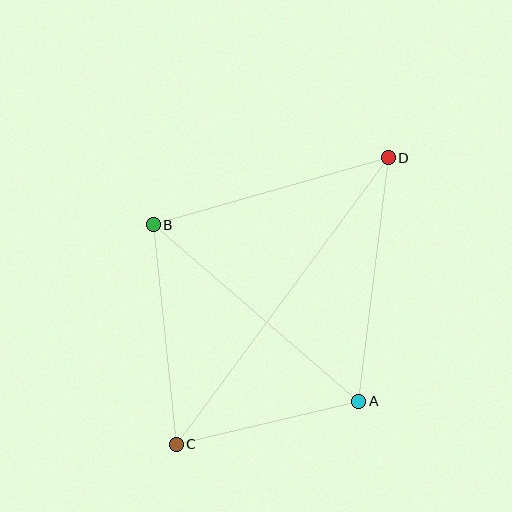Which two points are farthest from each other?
Points C and D are farthest from each other.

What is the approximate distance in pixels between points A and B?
The distance between A and B is approximately 271 pixels.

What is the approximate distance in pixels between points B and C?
The distance between B and C is approximately 221 pixels.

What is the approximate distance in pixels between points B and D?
The distance between B and D is approximately 244 pixels.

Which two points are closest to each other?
Points A and C are closest to each other.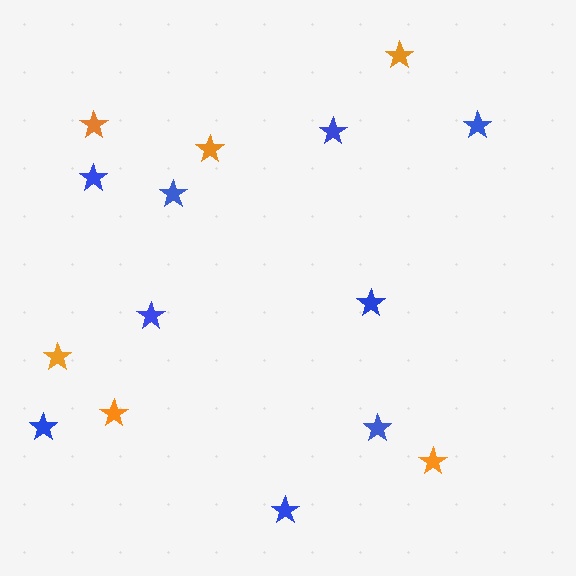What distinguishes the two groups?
There are 2 groups: one group of orange stars (6) and one group of blue stars (9).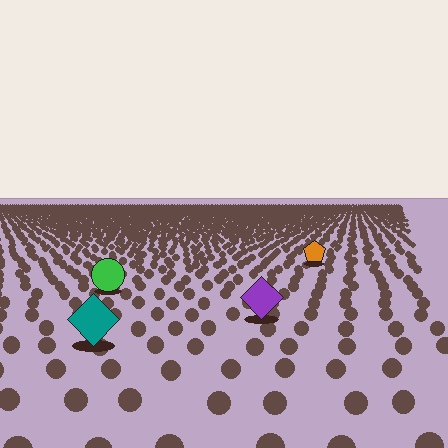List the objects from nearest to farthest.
From nearest to farthest: the teal diamond, the purple diamond, the green circle, the orange pentagon.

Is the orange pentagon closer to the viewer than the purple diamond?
No. The purple diamond is closer — you can tell from the texture gradient: the ground texture is coarser near it.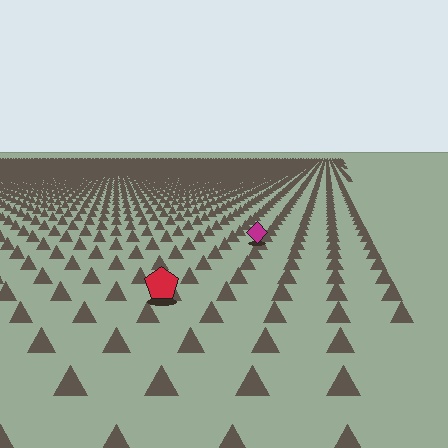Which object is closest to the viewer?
The red pentagon is closest. The texture marks near it are larger and more spread out.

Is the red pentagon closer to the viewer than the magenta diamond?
Yes. The red pentagon is closer — you can tell from the texture gradient: the ground texture is coarser near it.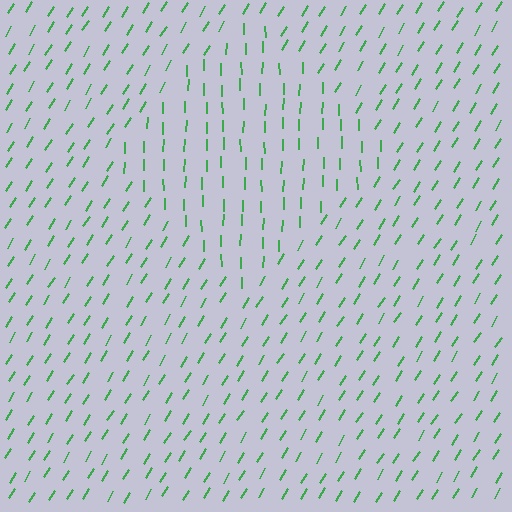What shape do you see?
I see a diamond.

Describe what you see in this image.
The image is filled with small green line segments. A diamond region in the image has lines oriented differently from the surrounding lines, creating a visible texture boundary.